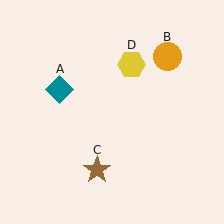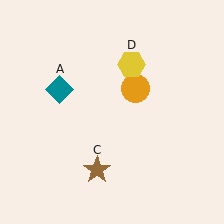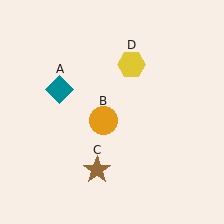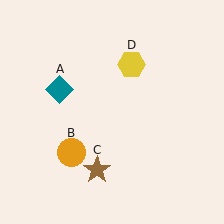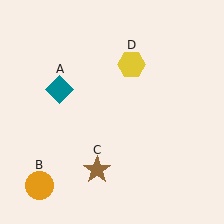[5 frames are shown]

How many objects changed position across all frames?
1 object changed position: orange circle (object B).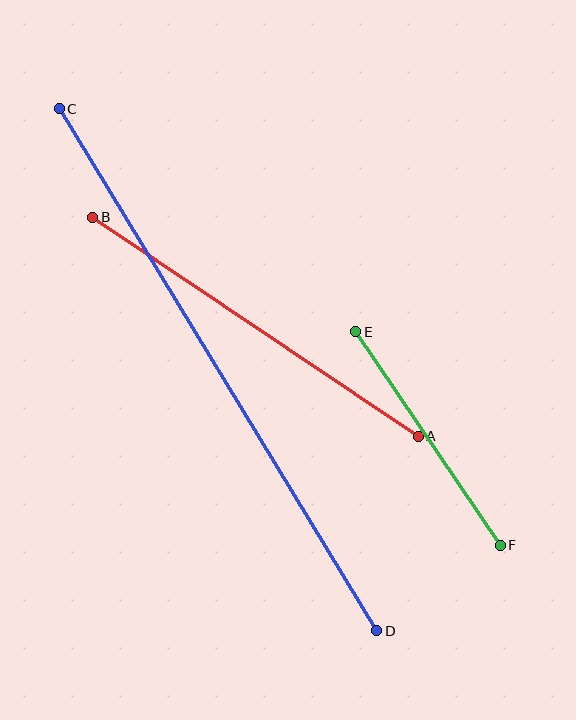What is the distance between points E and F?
The distance is approximately 258 pixels.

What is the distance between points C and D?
The distance is approximately 611 pixels.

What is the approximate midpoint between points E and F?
The midpoint is at approximately (428, 439) pixels.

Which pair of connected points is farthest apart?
Points C and D are farthest apart.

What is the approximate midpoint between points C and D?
The midpoint is at approximately (218, 370) pixels.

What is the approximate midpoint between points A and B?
The midpoint is at approximately (256, 327) pixels.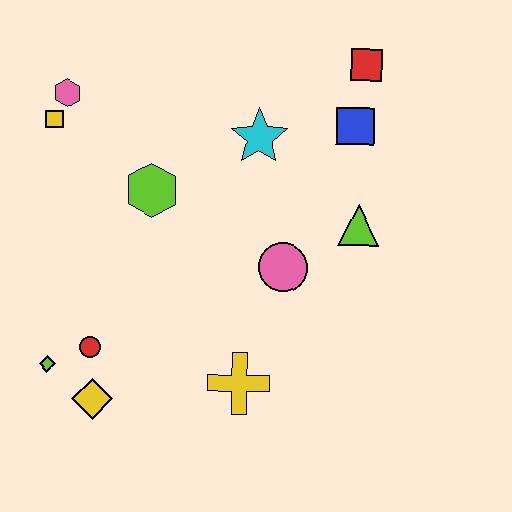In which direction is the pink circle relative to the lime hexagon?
The pink circle is to the right of the lime hexagon.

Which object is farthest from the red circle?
The red square is farthest from the red circle.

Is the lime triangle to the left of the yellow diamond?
No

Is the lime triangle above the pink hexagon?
No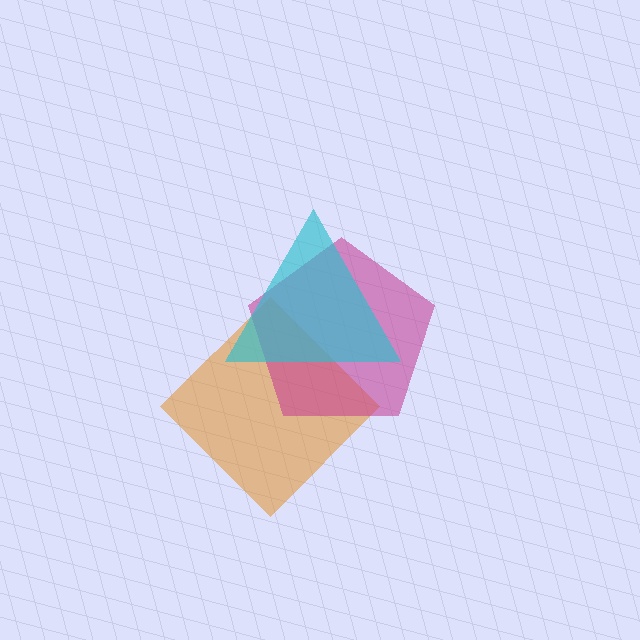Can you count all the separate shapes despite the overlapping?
Yes, there are 3 separate shapes.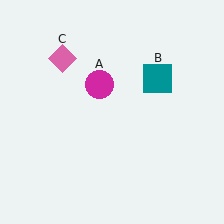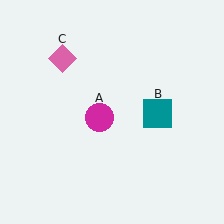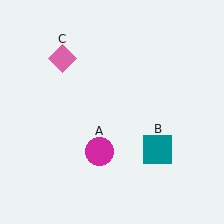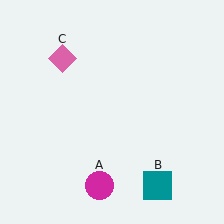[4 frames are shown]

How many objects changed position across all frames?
2 objects changed position: magenta circle (object A), teal square (object B).